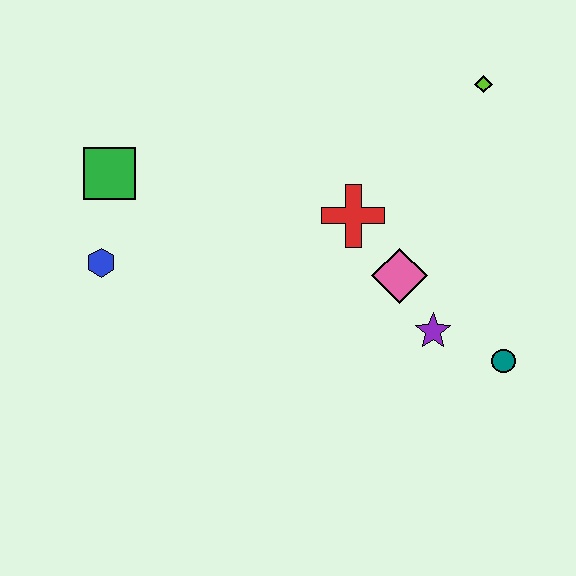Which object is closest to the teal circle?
The purple star is closest to the teal circle.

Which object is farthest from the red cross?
The blue hexagon is farthest from the red cross.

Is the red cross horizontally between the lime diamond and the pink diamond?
No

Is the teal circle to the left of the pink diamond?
No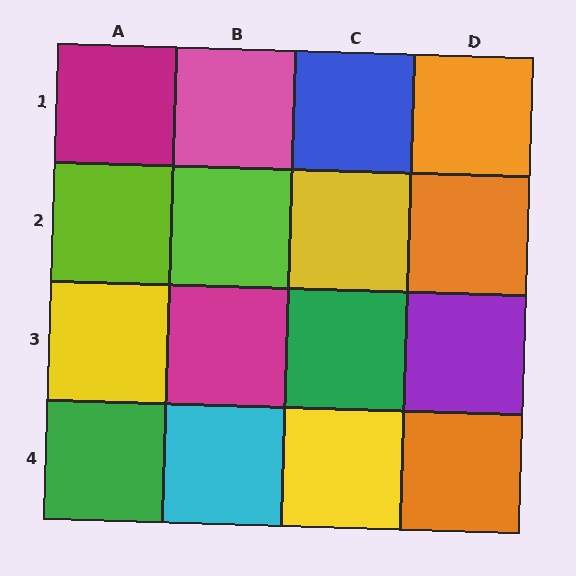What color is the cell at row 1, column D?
Orange.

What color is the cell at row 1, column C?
Blue.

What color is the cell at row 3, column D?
Purple.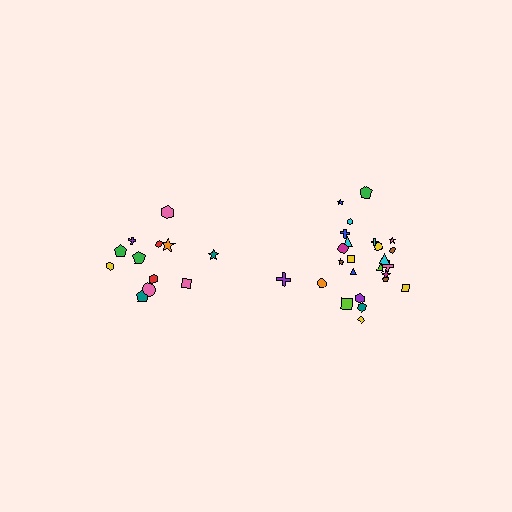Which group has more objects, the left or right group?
The right group.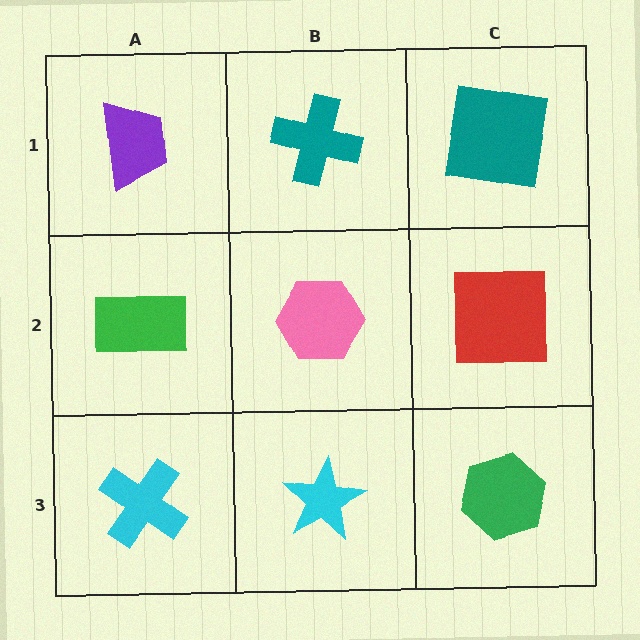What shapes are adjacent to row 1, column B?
A pink hexagon (row 2, column B), a purple trapezoid (row 1, column A), a teal square (row 1, column C).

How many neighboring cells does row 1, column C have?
2.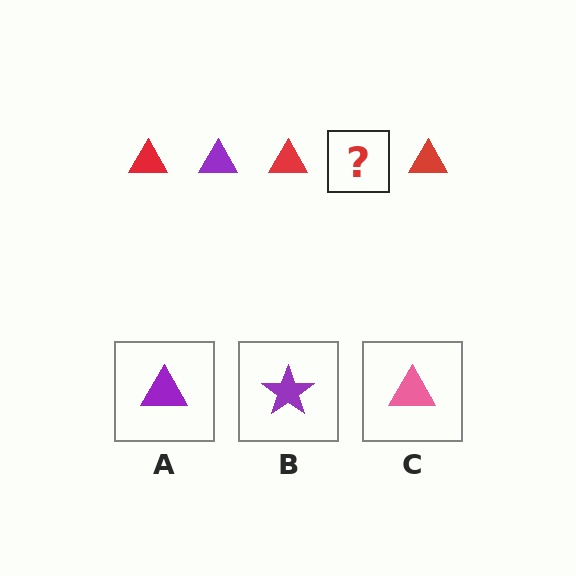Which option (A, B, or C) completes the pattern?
A.